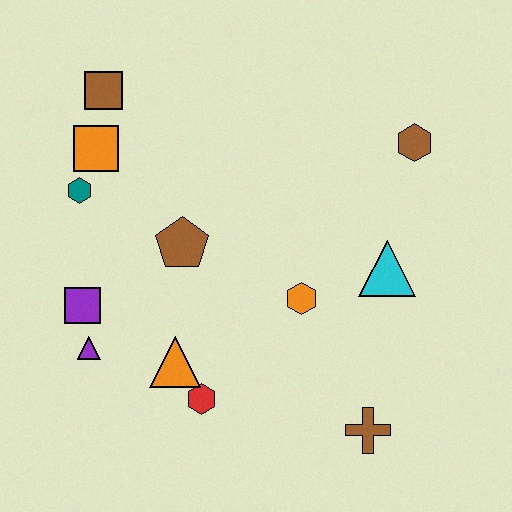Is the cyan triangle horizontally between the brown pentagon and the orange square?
No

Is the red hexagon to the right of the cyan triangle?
No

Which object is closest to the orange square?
The teal hexagon is closest to the orange square.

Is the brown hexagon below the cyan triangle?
No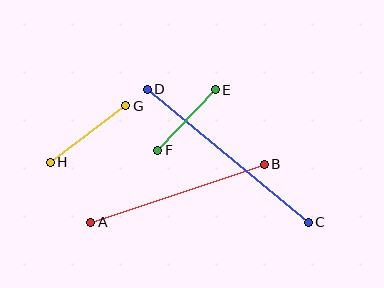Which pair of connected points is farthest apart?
Points C and D are farthest apart.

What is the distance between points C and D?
The distance is approximately 209 pixels.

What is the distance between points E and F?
The distance is approximately 84 pixels.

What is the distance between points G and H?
The distance is approximately 94 pixels.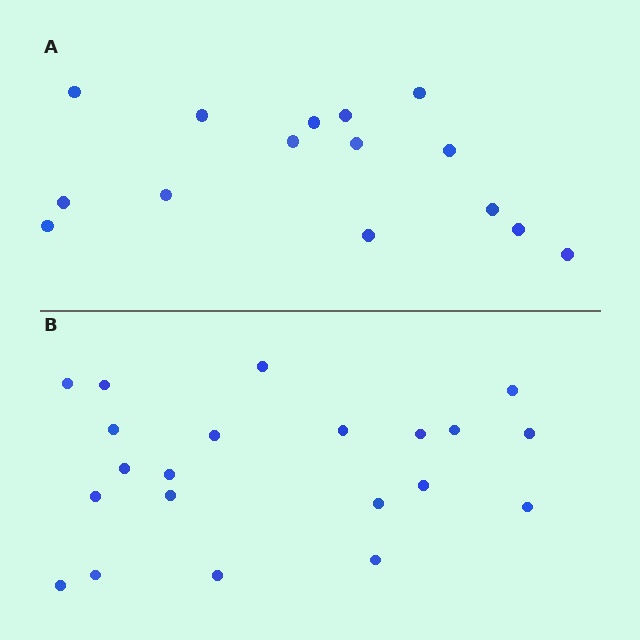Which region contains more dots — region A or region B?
Region B (the bottom region) has more dots.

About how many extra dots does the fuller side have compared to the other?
Region B has about 6 more dots than region A.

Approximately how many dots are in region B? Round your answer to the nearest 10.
About 20 dots. (The exact count is 21, which rounds to 20.)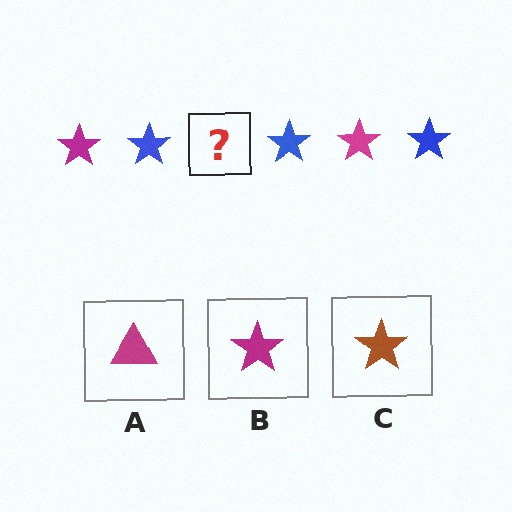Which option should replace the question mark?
Option B.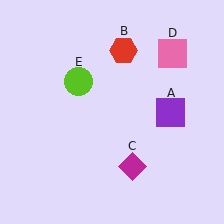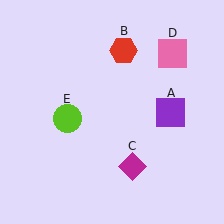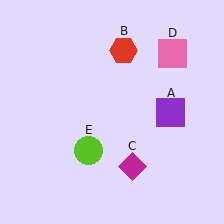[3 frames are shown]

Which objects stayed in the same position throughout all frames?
Purple square (object A) and red hexagon (object B) and magenta diamond (object C) and pink square (object D) remained stationary.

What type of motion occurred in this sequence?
The lime circle (object E) rotated counterclockwise around the center of the scene.